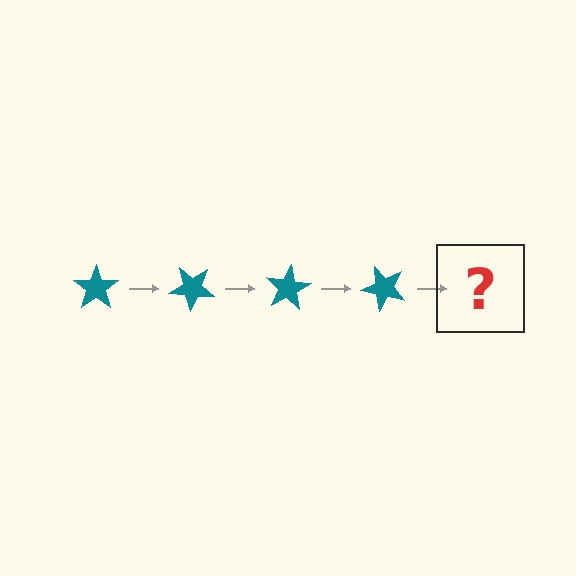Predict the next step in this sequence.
The next step is a teal star rotated 160 degrees.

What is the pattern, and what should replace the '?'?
The pattern is that the star rotates 40 degrees each step. The '?' should be a teal star rotated 160 degrees.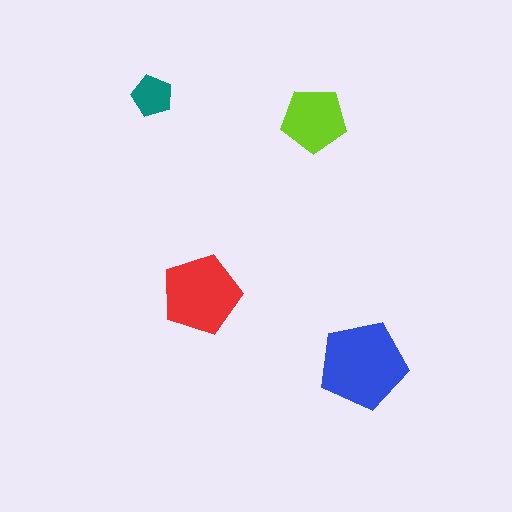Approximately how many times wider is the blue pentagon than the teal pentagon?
About 2 times wider.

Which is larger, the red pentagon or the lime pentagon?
The red one.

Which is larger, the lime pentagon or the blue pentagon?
The blue one.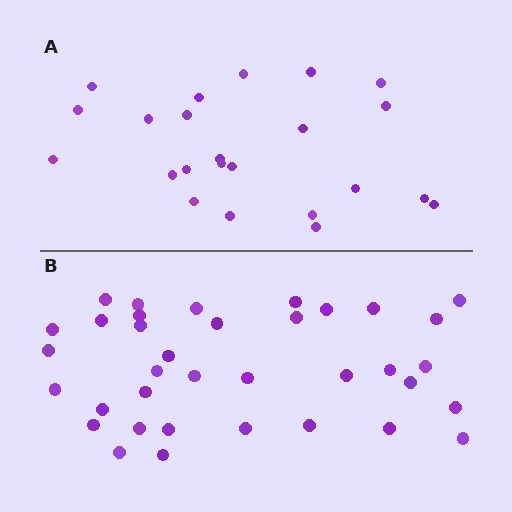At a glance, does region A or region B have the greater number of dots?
Region B (the bottom region) has more dots.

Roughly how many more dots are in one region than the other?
Region B has approximately 15 more dots than region A.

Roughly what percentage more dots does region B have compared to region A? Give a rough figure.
About 55% more.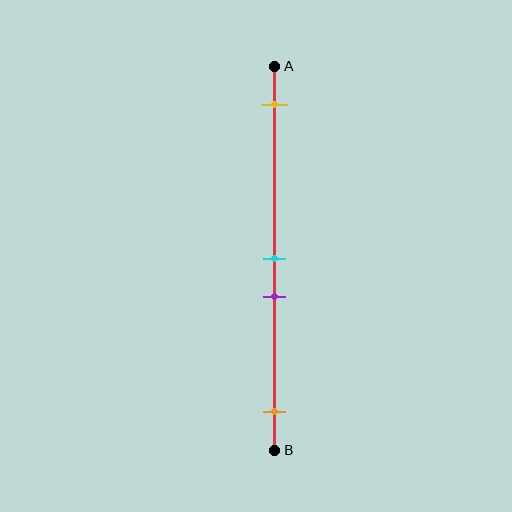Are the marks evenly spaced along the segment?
No, the marks are not evenly spaced.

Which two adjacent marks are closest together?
The cyan and purple marks are the closest adjacent pair.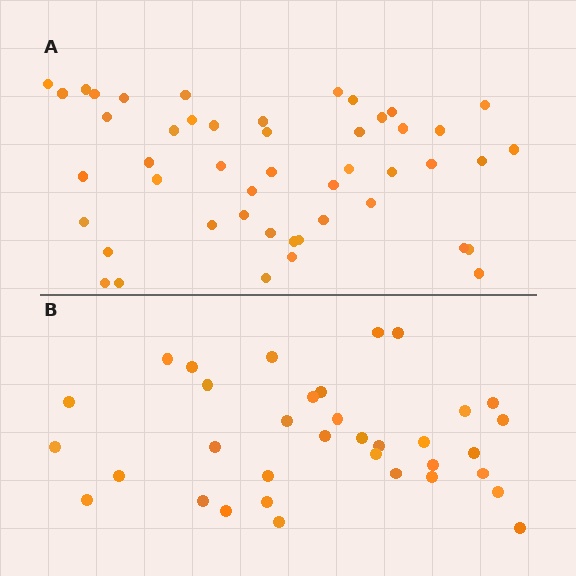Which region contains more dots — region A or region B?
Region A (the top region) has more dots.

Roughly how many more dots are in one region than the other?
Region A has approximately 15 more dots than region B.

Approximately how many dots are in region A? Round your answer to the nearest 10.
About 50 dots. (The exact count is 48, which rounds to 50.)